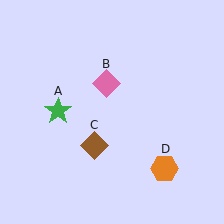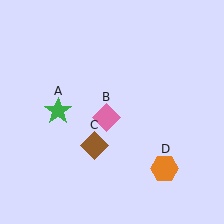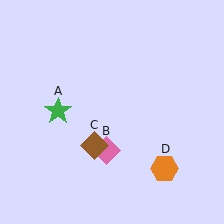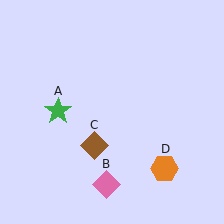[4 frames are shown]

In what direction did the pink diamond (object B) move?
The pink diamond (object B) moved down.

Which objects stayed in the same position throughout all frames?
Green star (object A) and brown diamond (object C) and orange hexagon (object D) remained stationary.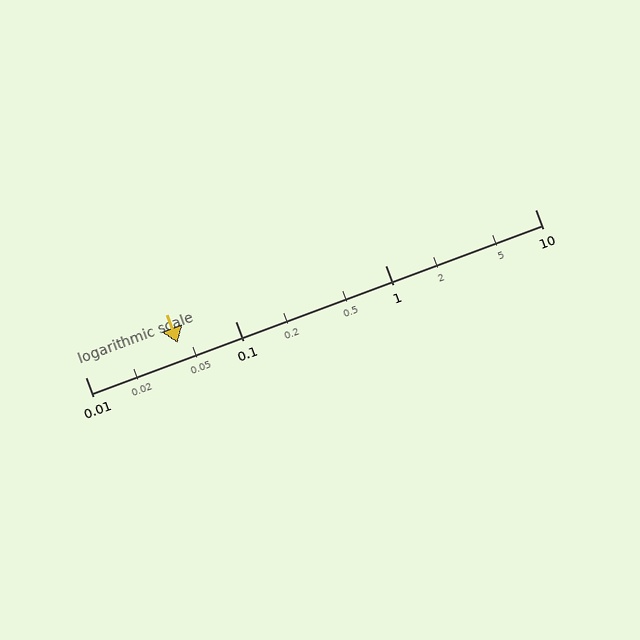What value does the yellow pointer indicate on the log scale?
The pointer indicates approximately 0.041.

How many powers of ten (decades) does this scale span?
The scale spans 3 decades, from 0.01 to 10.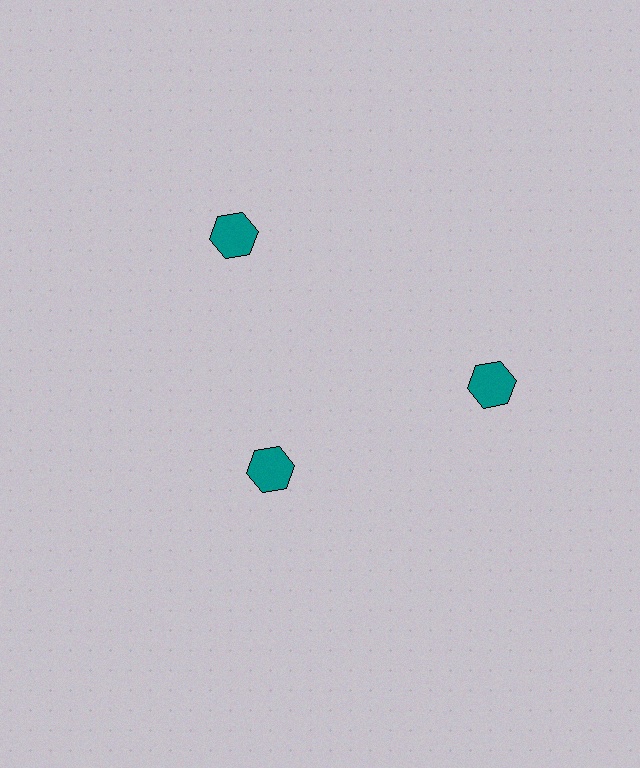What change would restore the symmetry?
The symmetry would be restored by moving it outward, back onto the ring so that all 3 hexagons sit at equal angles and equal distance from the center.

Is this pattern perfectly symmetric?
No. The 3 teal hexagons are arranged in a ring, but one element near the 7 o'clock position is pulled inward toward the center, breaking the 3-fold rotational symmetry.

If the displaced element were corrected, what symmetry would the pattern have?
It would have 3-fold rotational symmetry — the pattern would map onto itself every 120 degrees.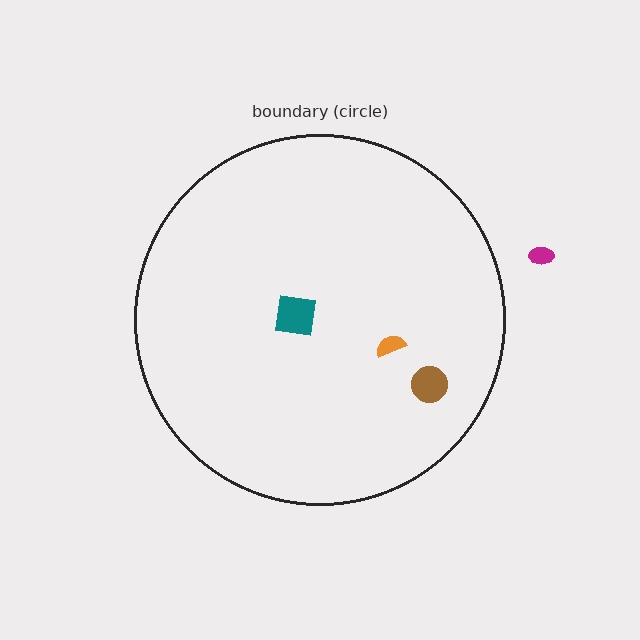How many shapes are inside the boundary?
3 inside, 1 outside.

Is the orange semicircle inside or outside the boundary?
Inside.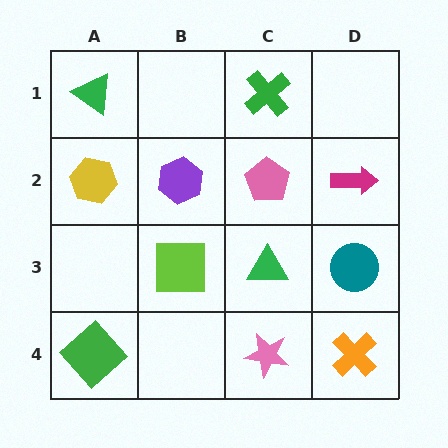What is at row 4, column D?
An orange cross.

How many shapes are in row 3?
3 shapes.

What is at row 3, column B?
A lime square.